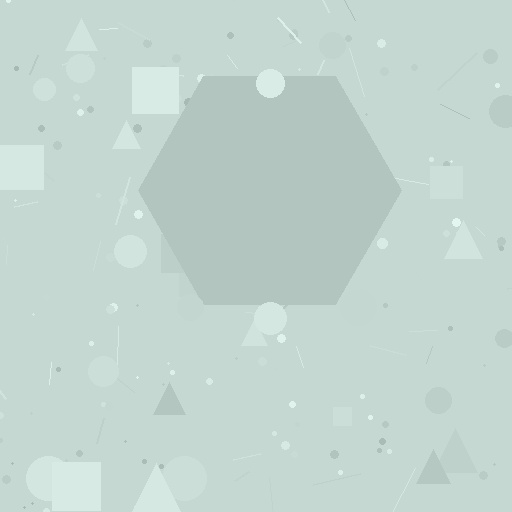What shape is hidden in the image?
A hexagon is hidden in the image.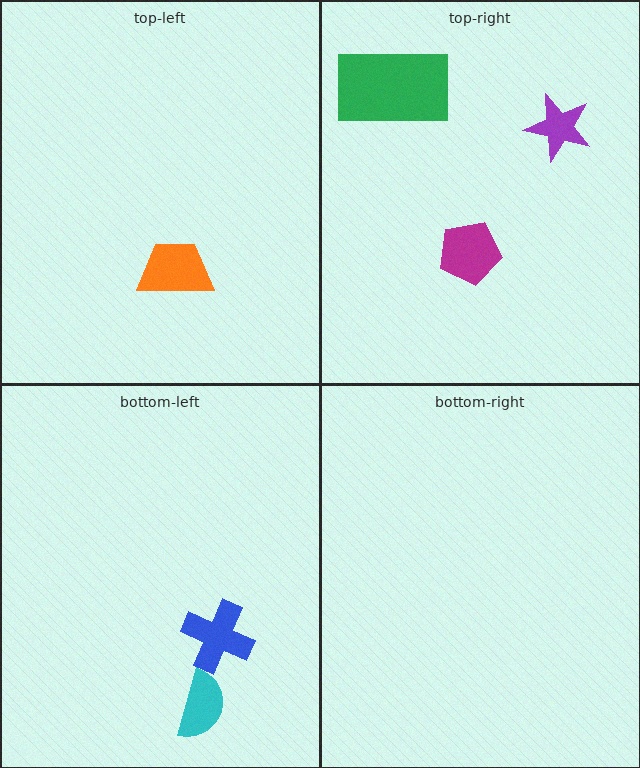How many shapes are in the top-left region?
1.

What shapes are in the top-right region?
The magenta pentagon, the green rectangle, the purple star.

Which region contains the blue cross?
The bottom-left region.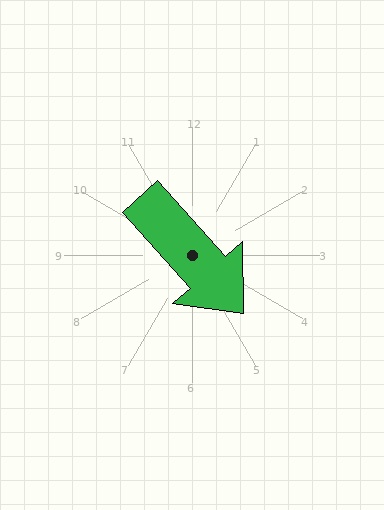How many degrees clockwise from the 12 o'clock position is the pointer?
Approximately 138 degrees.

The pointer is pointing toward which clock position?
Roughly 5 o'clock.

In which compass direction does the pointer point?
Southeast.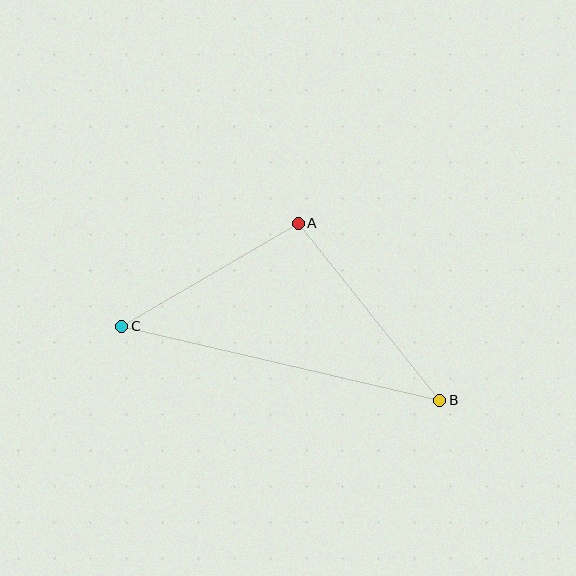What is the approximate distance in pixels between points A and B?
The distance between A and B is approximately 227 pixels.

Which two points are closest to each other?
Points A and C are closest to each other.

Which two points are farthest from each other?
Points B and C are farthest from each other.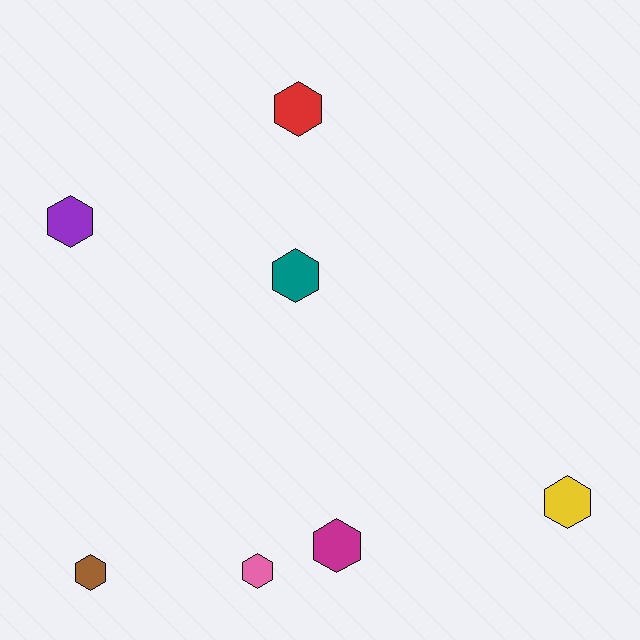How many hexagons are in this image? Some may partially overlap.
There are 7 hexagons.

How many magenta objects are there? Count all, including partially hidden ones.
There is 1 magenta object.